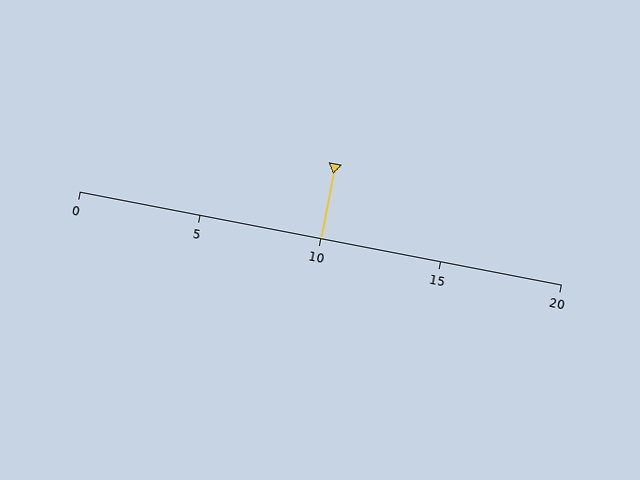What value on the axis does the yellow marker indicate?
The marker indicates approximately 10.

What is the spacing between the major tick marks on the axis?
The major ticks are spaced 5 apart.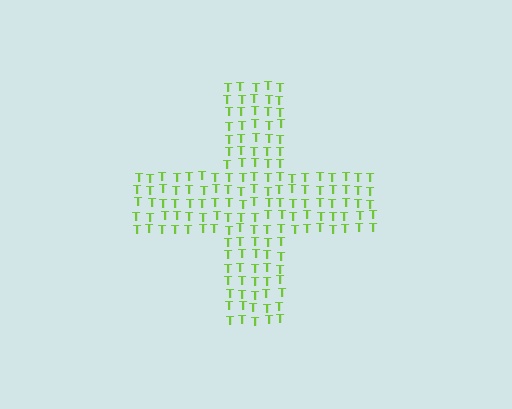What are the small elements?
The small elements are letter T's.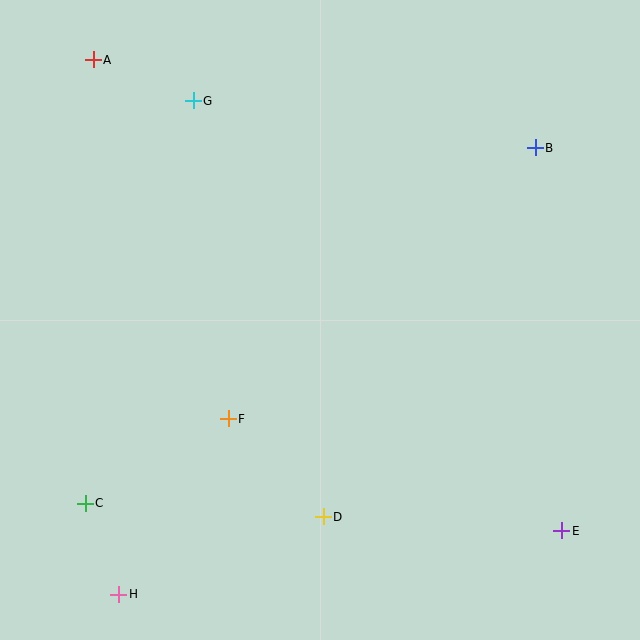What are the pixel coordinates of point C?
Point C is at (85, 503).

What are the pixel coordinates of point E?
Point E is at (562, 531).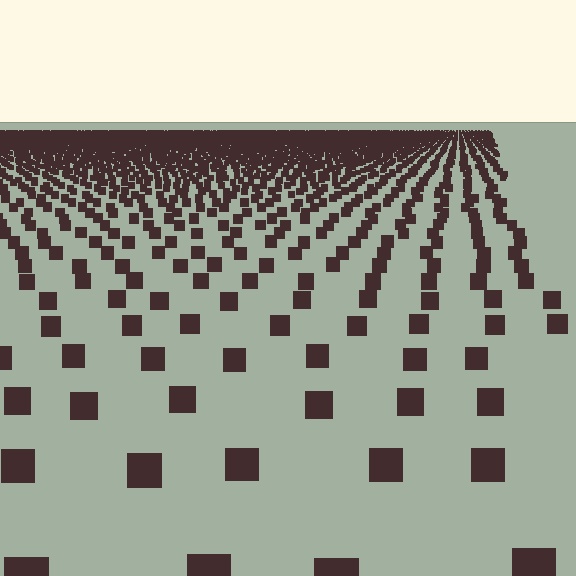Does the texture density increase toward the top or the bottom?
Density increases toward the top.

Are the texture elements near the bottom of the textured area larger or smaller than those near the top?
Larger. Near the bottom, elements are closer to the viewer and appear at a bigger on-screen size.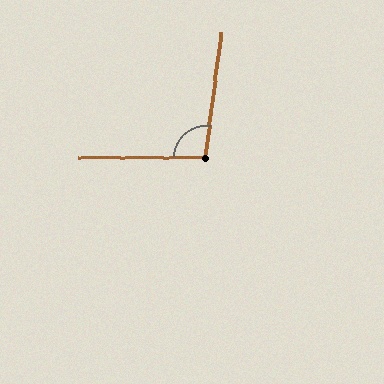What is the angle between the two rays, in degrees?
Approximately 97 degrees.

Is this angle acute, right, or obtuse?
It is obtuse.